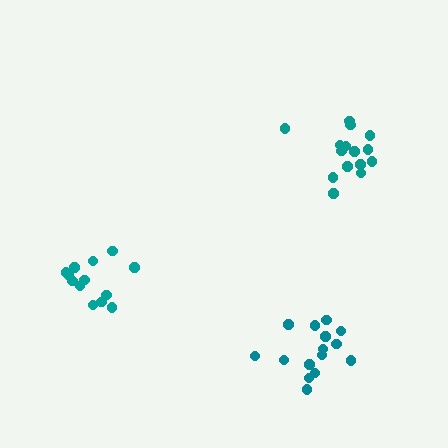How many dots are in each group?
Group 1: 15 dots, Group 2: 15 dots, Group 3: 13 dots (43 total).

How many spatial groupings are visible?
There are 3 spatial groupings.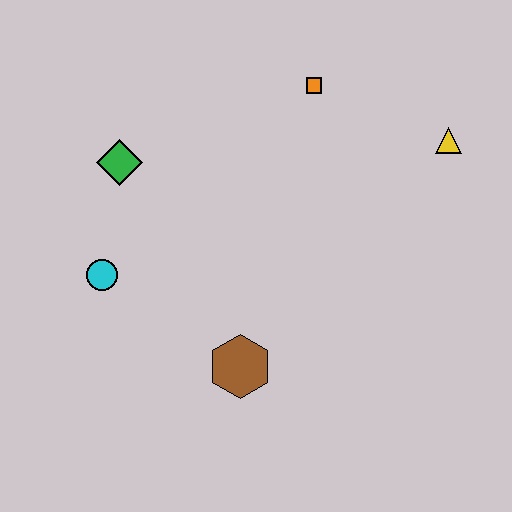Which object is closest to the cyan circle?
The green diamond is closest to the cyan circle.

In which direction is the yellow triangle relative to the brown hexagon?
The yellow triangle is above the brown hexagon.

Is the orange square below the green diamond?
No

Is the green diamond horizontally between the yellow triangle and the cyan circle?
Yes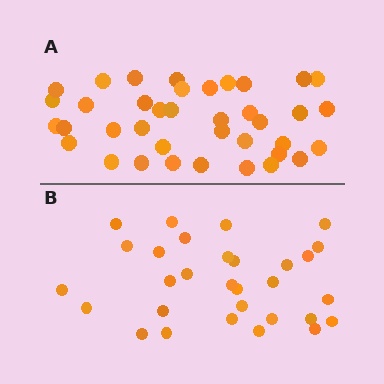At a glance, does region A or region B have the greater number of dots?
Region A (the top region) has more dots.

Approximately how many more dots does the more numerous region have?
Region A has roughly 8 or so more dots than region B.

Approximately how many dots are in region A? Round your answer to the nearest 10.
About 40 dots. (The exact count is 38, which rounds to 40.)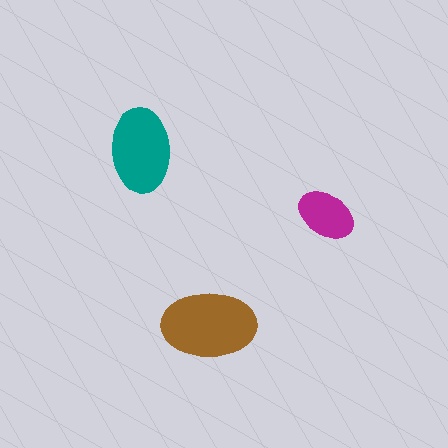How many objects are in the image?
There are 3 objects in the image.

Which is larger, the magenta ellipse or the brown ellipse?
The brown one.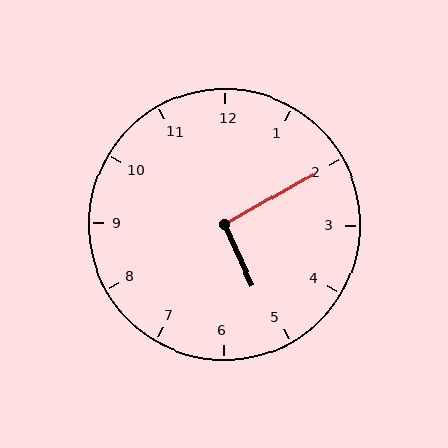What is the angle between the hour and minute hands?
Approximately 95 degrees.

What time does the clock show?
5:10.